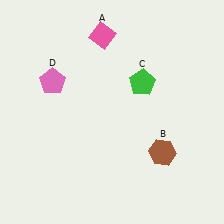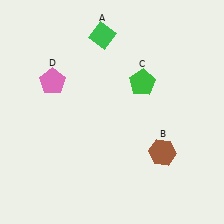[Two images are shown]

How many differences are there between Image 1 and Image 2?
There is 1 difference between the two images.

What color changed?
The diamond (A) changed from pink in Image 1 to green in Image 2.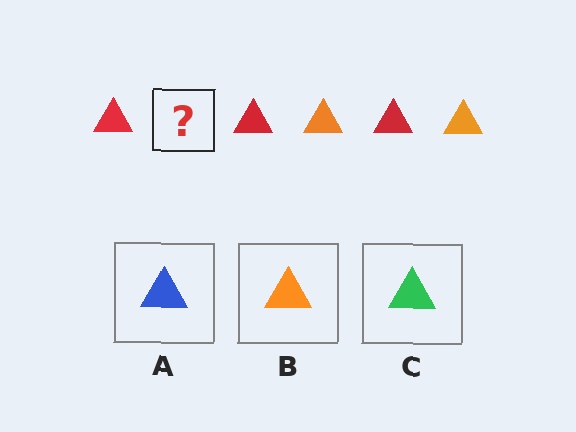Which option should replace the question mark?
Option B.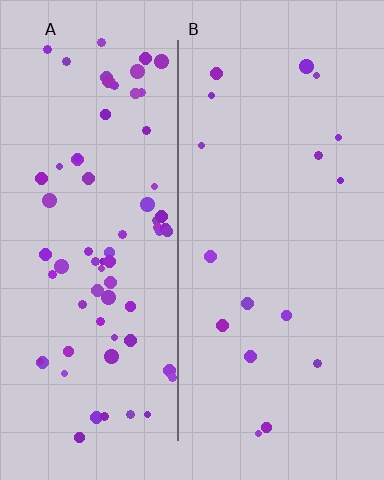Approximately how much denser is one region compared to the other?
Approximately 4.4× — region A over region B.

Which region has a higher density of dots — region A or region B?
A (the left).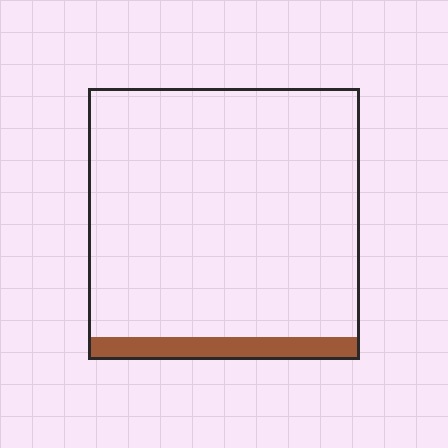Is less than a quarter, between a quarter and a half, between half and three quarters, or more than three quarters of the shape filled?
Less than a quarter.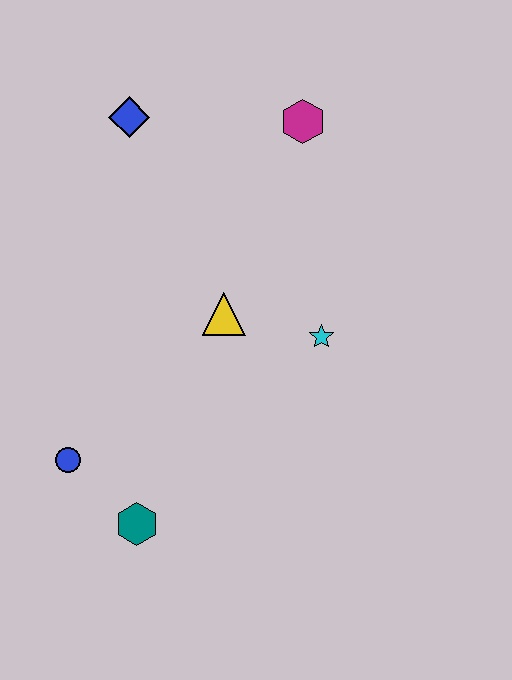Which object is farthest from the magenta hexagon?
The teal hexagon is farthest from the magenta hexagon.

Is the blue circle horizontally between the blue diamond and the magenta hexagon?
No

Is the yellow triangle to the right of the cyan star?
No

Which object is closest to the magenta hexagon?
The blue diamond is closest to the magenta hexagon.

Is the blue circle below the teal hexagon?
No